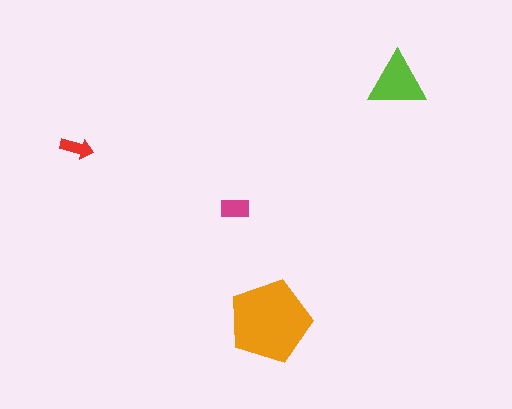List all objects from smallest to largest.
The red arrow, the magenta rectangle, the lime triangle, the orange pentagon.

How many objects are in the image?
There are 4 objects in the image.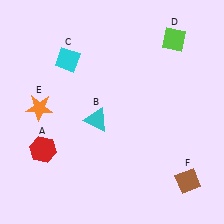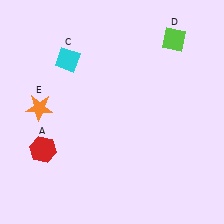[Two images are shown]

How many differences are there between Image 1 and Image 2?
There are 2 differences between the two images.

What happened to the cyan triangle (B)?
The cyan triangle (B) was removed in Image 2. It was in the bottom-left area of Image 1.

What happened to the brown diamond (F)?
The brown diamond (F) was removed in Image 2. It was in the bottom-right area of Image 1.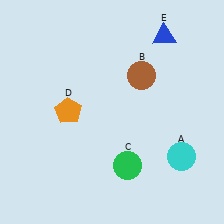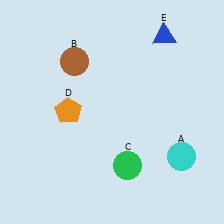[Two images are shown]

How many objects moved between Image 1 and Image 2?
1 object moved between the two images.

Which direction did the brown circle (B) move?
The brown circle (B) moved left.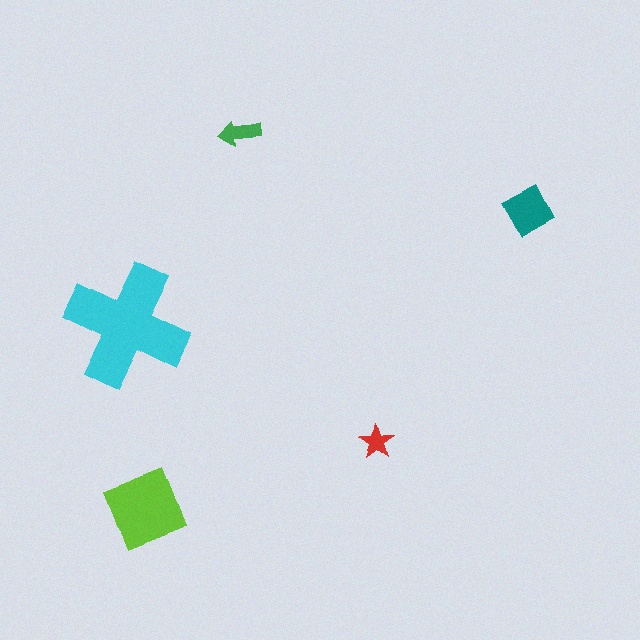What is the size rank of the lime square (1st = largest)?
2nd.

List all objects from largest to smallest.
The cyan cross, the lime square, the teal diamond, the green arrow, the red star.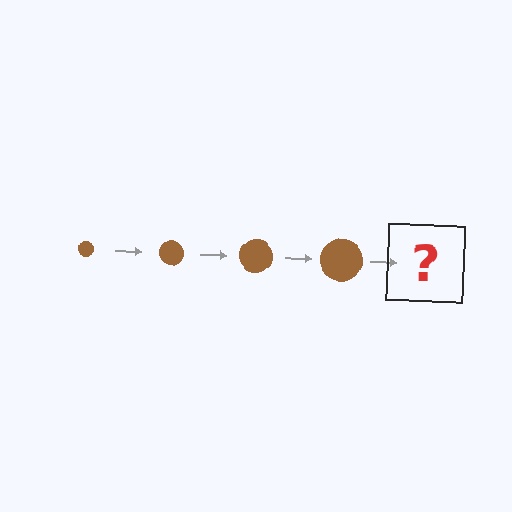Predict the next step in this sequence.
The next step is a brown circle, larger than the previous one.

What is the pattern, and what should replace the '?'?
The pattern is that the circle gets progressively larger each step. The '?' should be a brown circle, larger than the previous one.